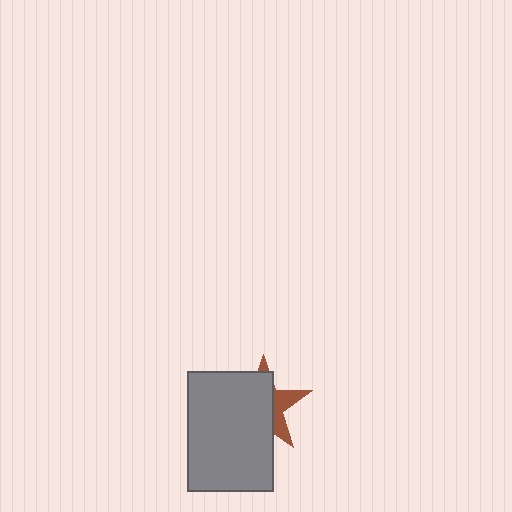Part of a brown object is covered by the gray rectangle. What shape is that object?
It is a star.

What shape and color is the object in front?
The object in front is a gray rectangle.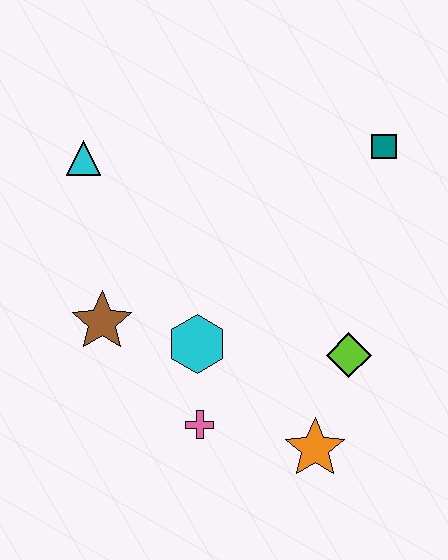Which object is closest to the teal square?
The lime diamond is closest to the teal square.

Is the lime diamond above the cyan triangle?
No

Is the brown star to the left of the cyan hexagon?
Yes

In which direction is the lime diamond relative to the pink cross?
The lime diamond is to the right of the pink cross.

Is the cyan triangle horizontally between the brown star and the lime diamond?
No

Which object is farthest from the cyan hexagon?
The teal square is farthest from the cyan hexagon.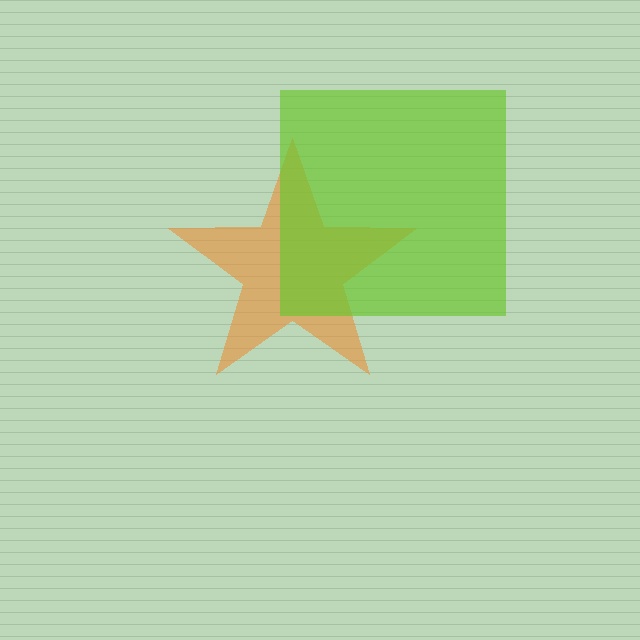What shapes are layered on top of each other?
The layered shapes are: an orange star, a lime square.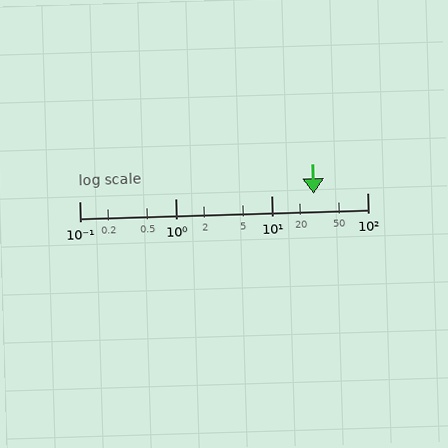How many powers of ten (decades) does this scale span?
The scale spans 3 decades, from 0.1 to 100.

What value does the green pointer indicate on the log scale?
The pointer indicates approximately 28.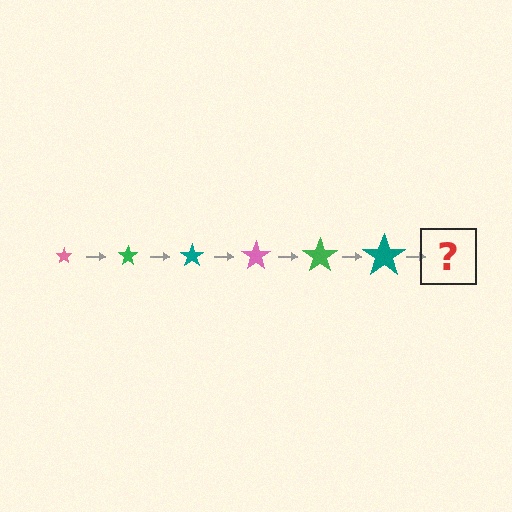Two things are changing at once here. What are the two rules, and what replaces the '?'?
The two rules are that the star grows larger each step and the color cycles through pink, green, and teal. The '?' should be a pink star, larger than the previous one.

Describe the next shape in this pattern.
It should be a pink star, larger than the previous one.